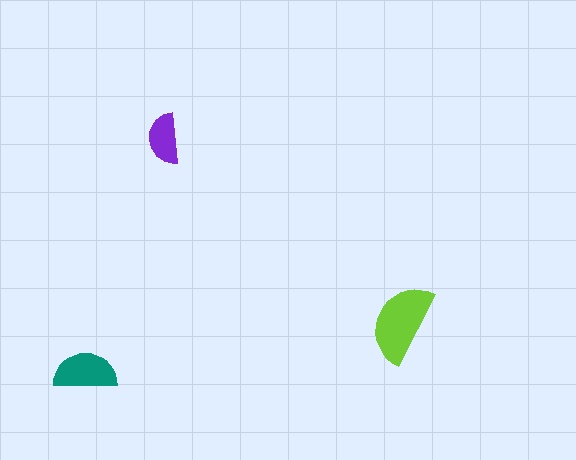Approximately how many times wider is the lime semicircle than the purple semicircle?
About 1.5 times wider.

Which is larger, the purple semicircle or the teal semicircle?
The teal one.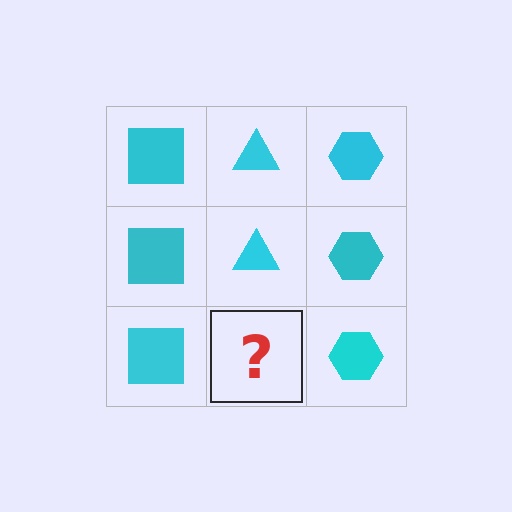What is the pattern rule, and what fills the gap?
The rule is that each column has a consistent shape. The gap should be filled with a cyan triangle.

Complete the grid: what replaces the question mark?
The question mark should be replaced with a cyan triangle.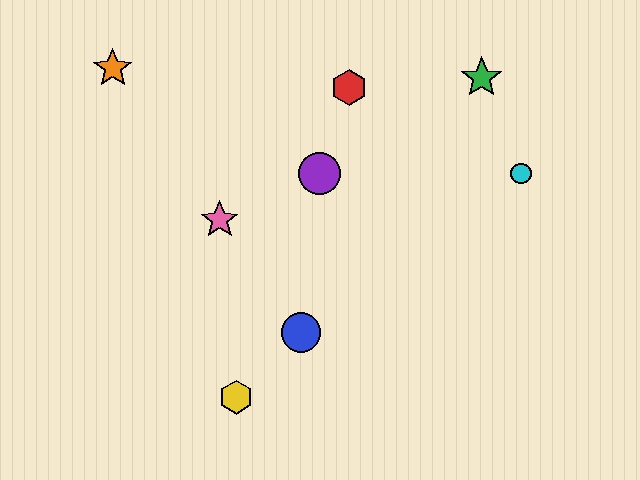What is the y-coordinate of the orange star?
The orange star is at y≈68.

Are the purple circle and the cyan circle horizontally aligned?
Yes, both are at y≈173.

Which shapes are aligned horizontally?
The purple circle, the cyan circle are aligned horizontally.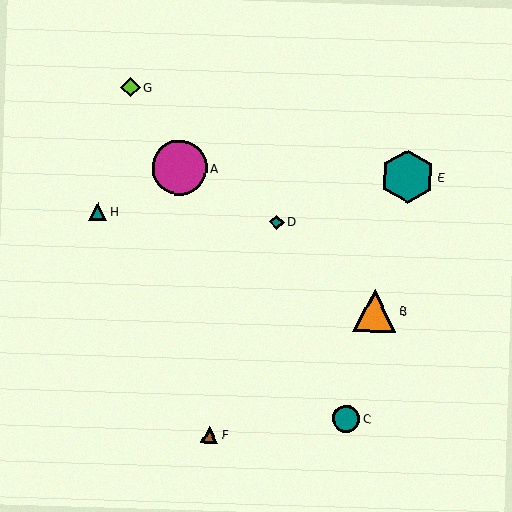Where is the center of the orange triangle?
The center of the orange triangle is at (374, 311).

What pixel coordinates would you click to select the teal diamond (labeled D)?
Click at (277, 222) to select the teal diamond D.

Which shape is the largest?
The magenta circle (labeled A) is the largest.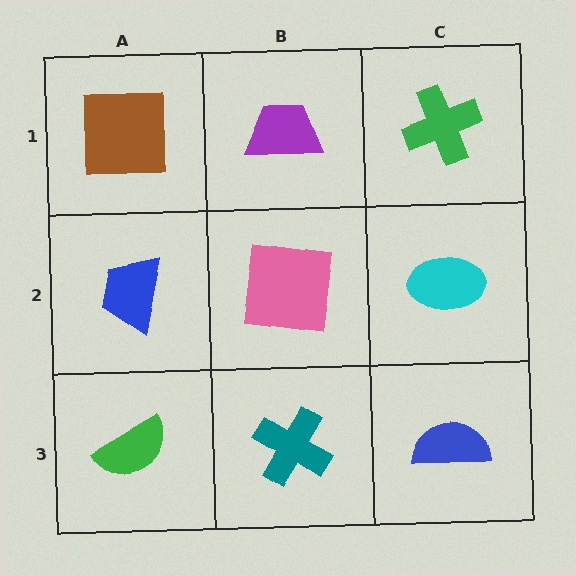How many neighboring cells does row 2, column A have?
3.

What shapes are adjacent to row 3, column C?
A cyan ellipse (row 2, column C), a teal cross (row 3, column B).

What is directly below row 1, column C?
A cyan ellipse.